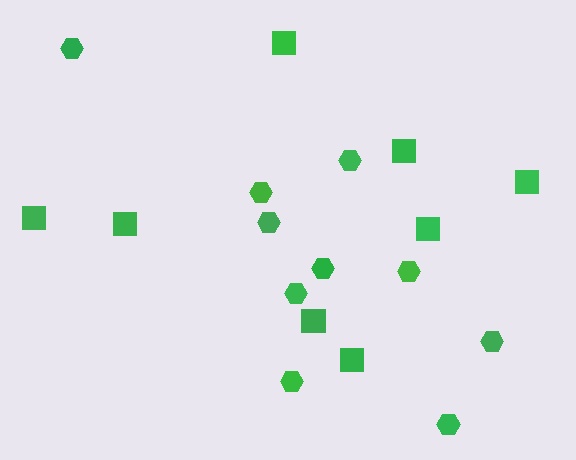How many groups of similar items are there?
There are 2 groups: one group of squares (8) and one group of hexagons (10).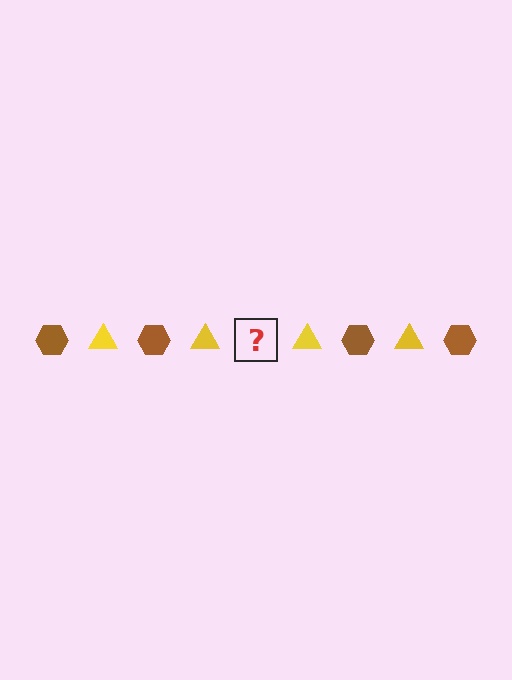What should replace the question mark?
The question mark should be replaced with a brown hexagon.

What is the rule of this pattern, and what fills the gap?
The rule is that the pattern alternates between brown hexagon and yellow triangle. The gap should be filled with a brown hexagon.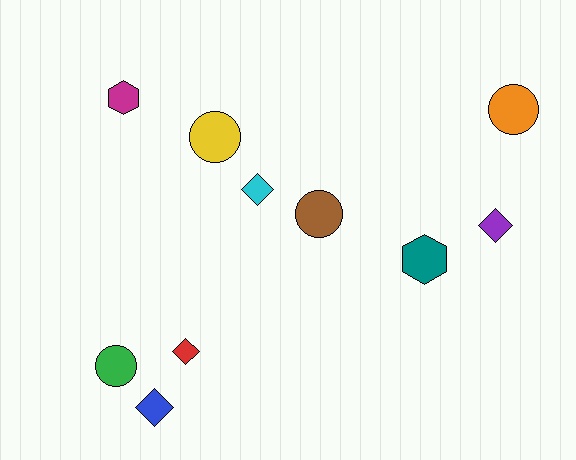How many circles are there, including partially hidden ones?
There are 4 circles.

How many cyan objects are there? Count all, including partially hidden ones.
There is 1 cyan object.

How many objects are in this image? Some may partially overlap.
There are 10 objects.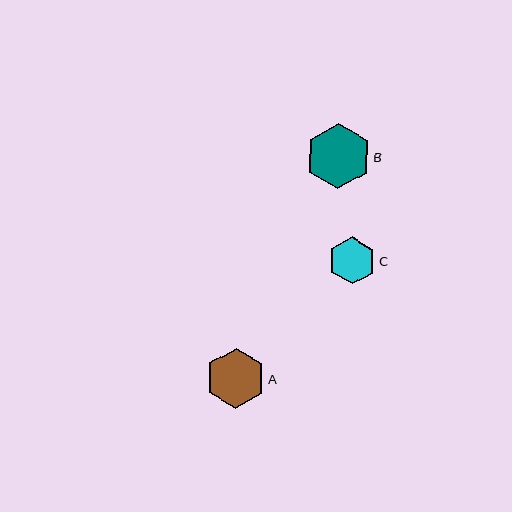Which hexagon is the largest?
Hexagon B is the largest with a size of approximately 65 pixels.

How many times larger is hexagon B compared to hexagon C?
Hexagon B is approximately 1.4 times the size of hexagon C.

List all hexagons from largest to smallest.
From largest to smallest: B, A, C.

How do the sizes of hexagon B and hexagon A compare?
Hexagon B and hexagon A are approximately the same size.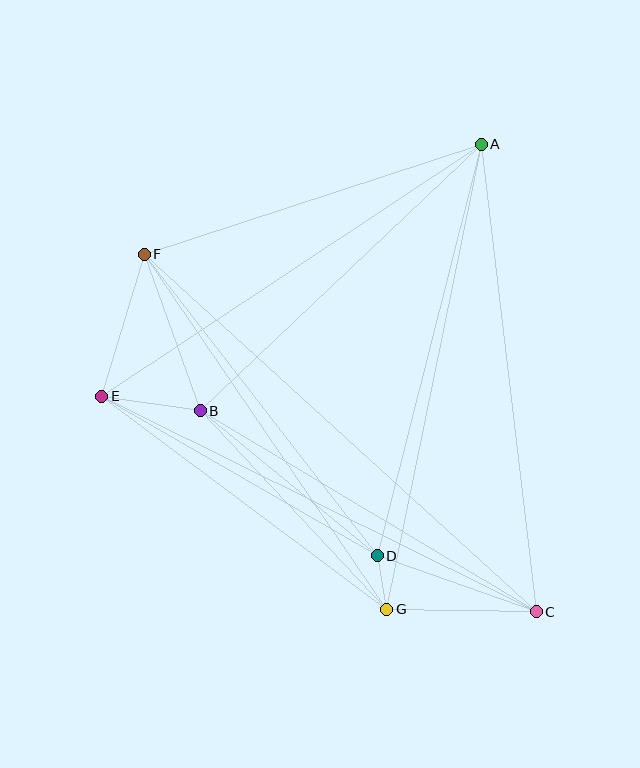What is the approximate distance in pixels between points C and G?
The distance between C and G is approximately 150 pixels.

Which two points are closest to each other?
Points D and G are closest to each other.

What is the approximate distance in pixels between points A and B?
The distance between A and B is approximately 387 pixels.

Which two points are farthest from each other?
Points C and F are farthest from each other.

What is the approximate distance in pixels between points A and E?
The distance between A and E is approximately 455 pixels.